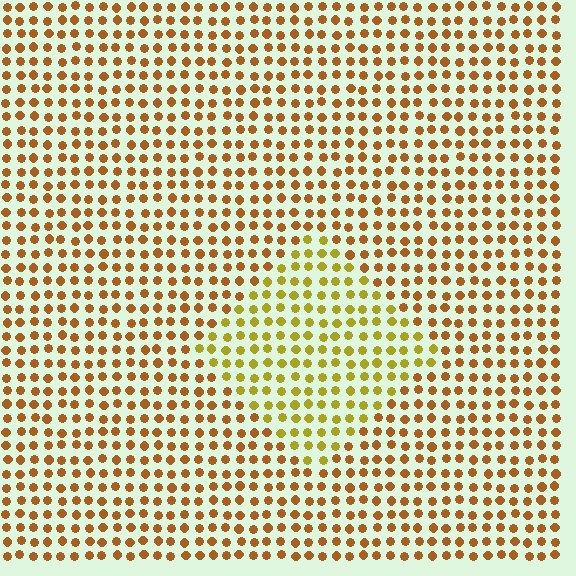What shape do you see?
I see a diamond.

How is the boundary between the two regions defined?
The boundary is defined purely by a slight shift in hue (about 30 degrees). Spacing, size, and orientation are identical on both sides.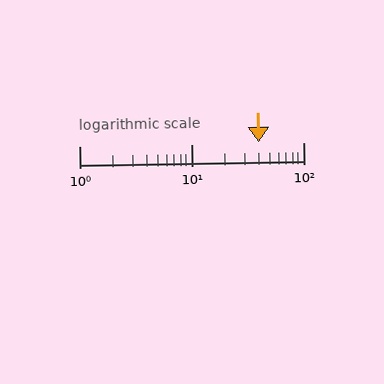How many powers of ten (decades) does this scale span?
The scale spans 2 decades, from 1 to 100.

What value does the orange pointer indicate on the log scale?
The pointer indicates approximately 40.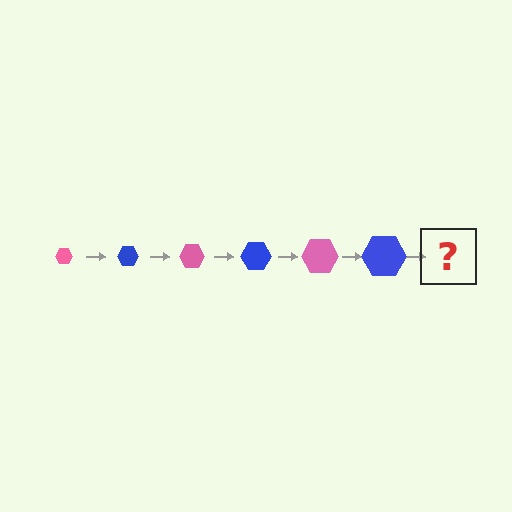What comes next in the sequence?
The next element should be a pink hexagon, larger than the previous one.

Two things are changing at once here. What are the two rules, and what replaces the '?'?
The two rules are that the hexagon grows larger each step and the color cycles through pink and blue. The '?' should be a pink hexagon, larger than the previous one.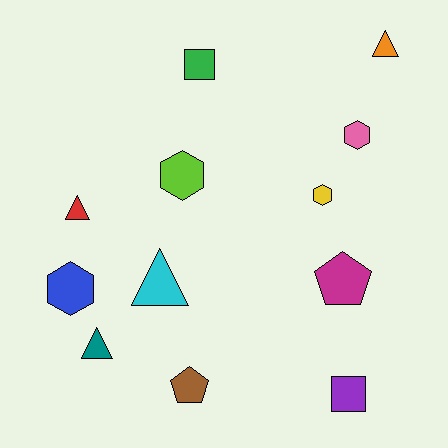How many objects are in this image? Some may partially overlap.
There are 12 objects.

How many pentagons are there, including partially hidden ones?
There are 2 pentagons.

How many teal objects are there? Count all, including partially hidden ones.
There is 1 teal object.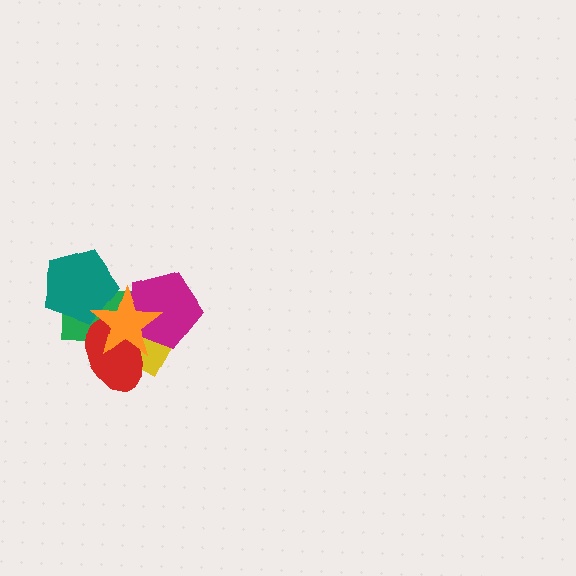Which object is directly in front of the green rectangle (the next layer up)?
The yellow diamond is directly in front of the green rectangle.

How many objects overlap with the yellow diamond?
4 objects overlap with the yellow diamond.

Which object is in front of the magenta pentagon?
The orange star is in front of the magenta pentagon.